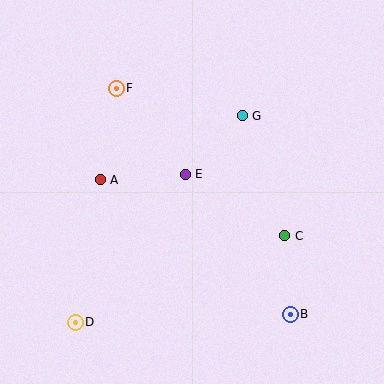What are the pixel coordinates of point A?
Point A is at (100, 180).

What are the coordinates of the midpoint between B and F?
The midpoint between B and F is at (203, 201).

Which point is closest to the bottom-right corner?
Point B is closest to the bottom-right corner.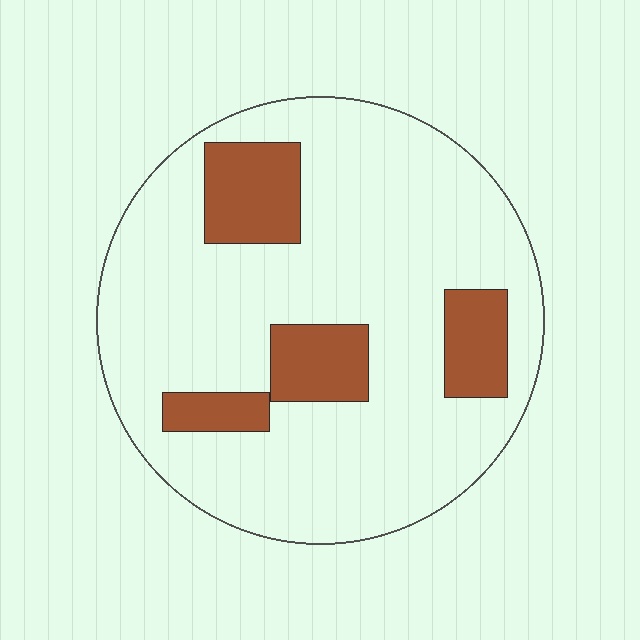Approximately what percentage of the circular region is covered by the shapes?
Approximately 20%.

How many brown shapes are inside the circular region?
4.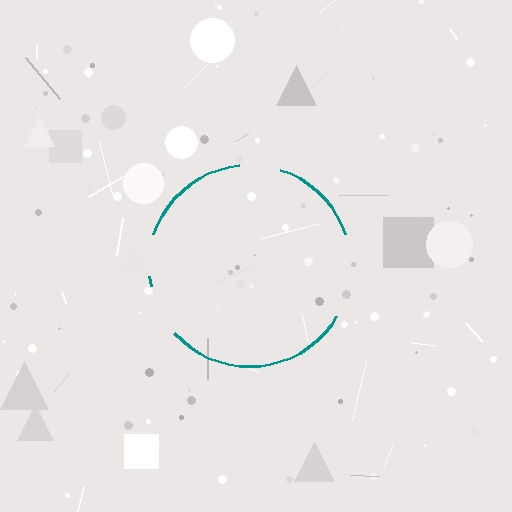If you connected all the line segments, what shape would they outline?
They would outline a circle.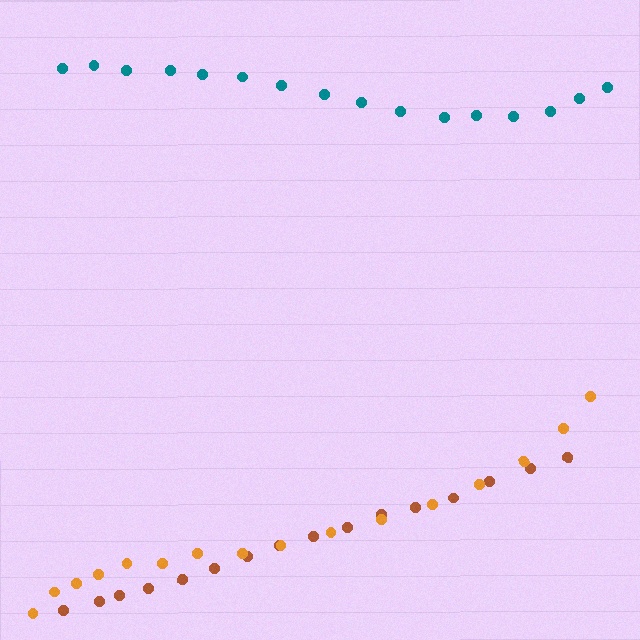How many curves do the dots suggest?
There are 3 distinct paths.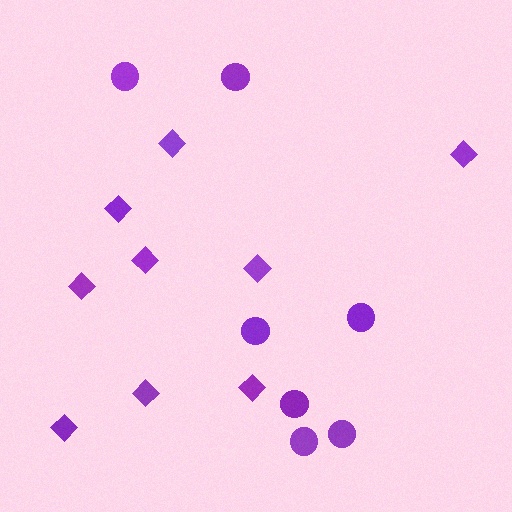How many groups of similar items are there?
There are 2 groups: one group of diamonds (9) and one group of circles (7).